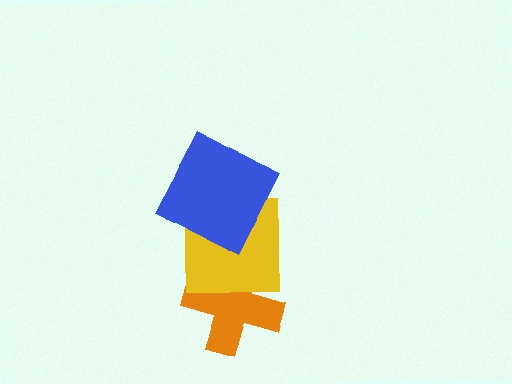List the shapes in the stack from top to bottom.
From top to bottom: the blue square, the yellow square, the orange cross.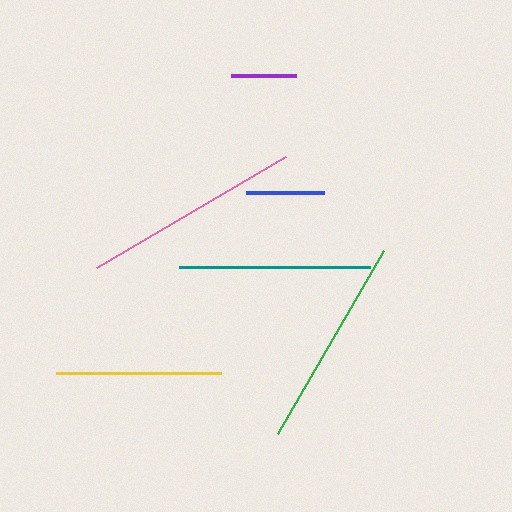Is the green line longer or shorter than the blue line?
The green line is longer than the blue line.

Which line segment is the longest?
The pink line is the longest at approximately 219 pixels.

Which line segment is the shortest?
The purple line is the shortest at approximately 66 pixels.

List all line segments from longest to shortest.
From longest to shortest: pink, green, teal, yellow, blue, purple.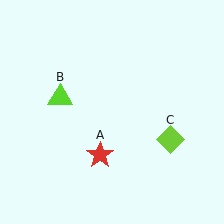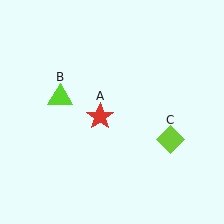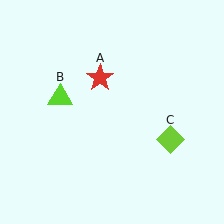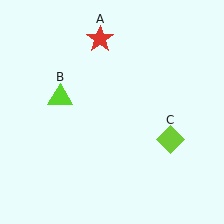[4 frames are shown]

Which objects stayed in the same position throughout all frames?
Lime triangle (object B) and lime diamond (object C) remained stationary.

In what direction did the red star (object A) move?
The red star (object A) moved up.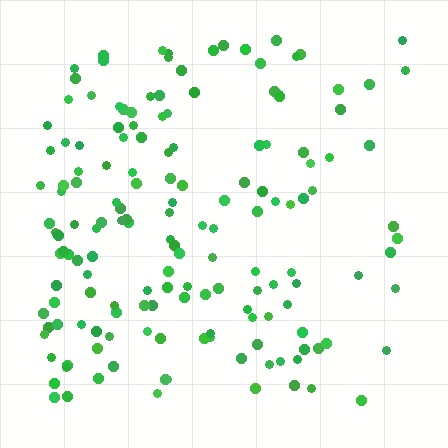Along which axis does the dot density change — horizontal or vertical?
Horizontal.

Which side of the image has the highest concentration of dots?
The left.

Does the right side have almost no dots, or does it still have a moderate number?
Still a moderate number, just noticeably fewer than the left.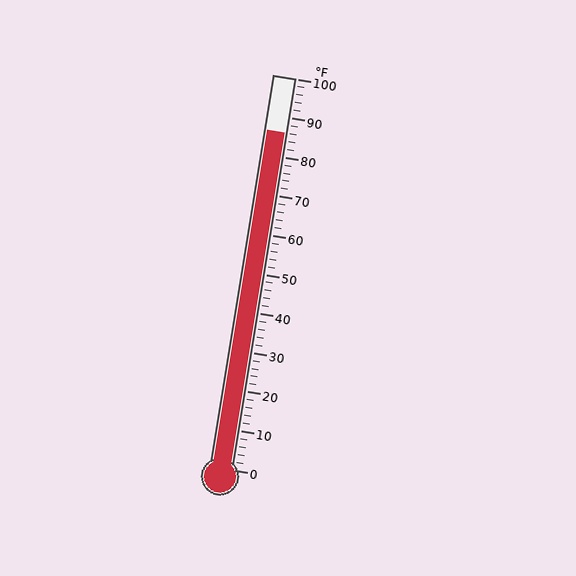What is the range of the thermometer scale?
The thermometer scale ranges from 0°F to 100°F.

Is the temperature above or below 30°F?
The temperature is above 30°F.